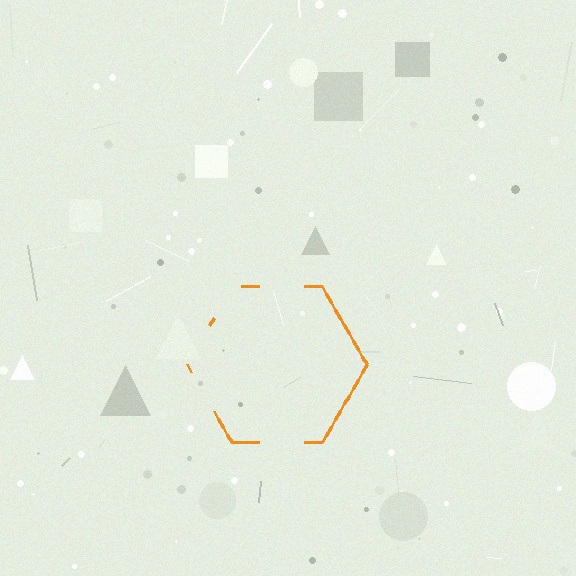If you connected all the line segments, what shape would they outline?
They would outline a hexagon.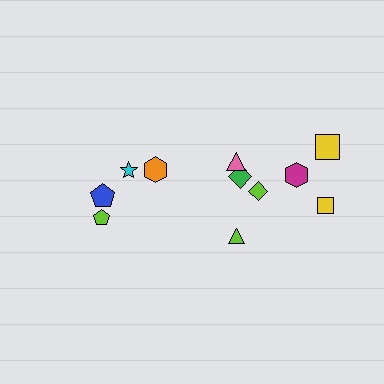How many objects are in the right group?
There are 7 objects.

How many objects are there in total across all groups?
There are 11 objects.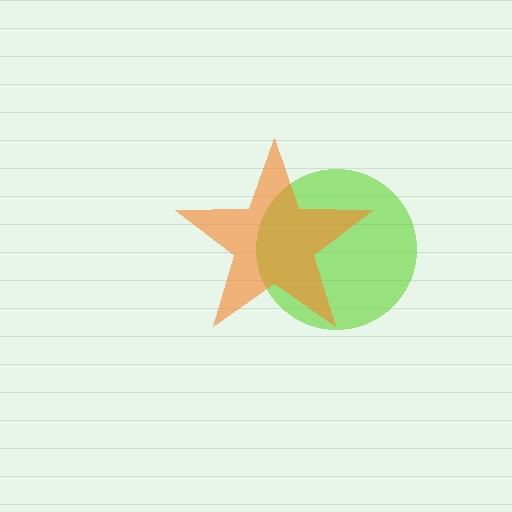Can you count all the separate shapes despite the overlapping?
Yes, there are 2 separate shapes.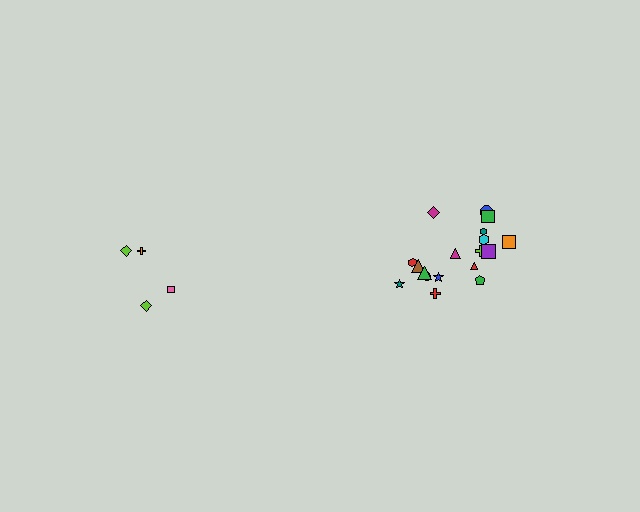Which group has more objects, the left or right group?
The right group.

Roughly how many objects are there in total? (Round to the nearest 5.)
Roughly 20 objects in total.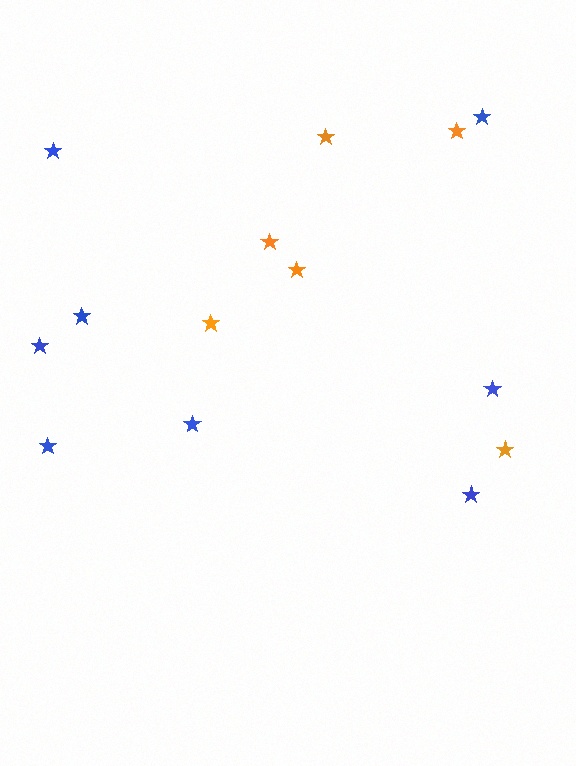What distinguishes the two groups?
There are 2 groups: one group of orange stars (6) and one group of blue stars (8).